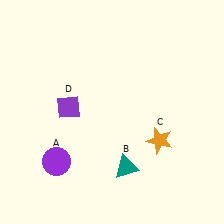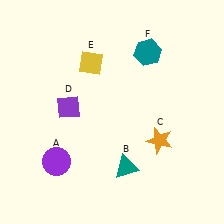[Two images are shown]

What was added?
A yellow diamond (E), a teal hexagon (F) were added in Image 2.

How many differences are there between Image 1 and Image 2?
There are 2 differences between the two images.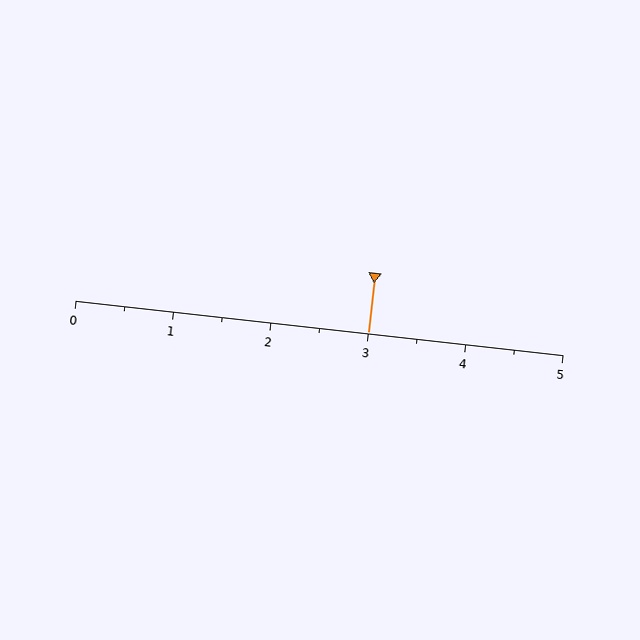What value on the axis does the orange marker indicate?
The marker indicates approximately 3.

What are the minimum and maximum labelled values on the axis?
The axis runs from 0 to 5.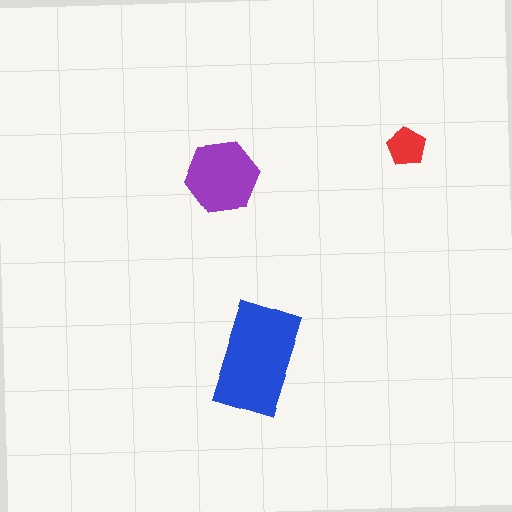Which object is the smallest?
The red pentagon.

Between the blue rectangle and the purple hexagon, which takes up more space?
The blue rectangle.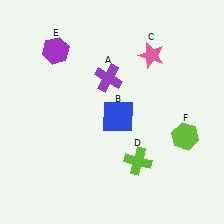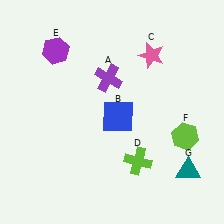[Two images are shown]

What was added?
A teal triangle (G) was added in Image 2.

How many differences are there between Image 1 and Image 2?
There is 1 difference between the two images.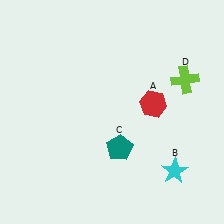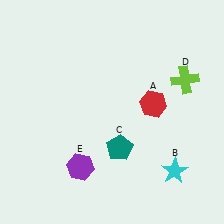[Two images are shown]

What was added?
A purple hexagon (E) was added in Image 2.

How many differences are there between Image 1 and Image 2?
There is 1 difference between the two images.